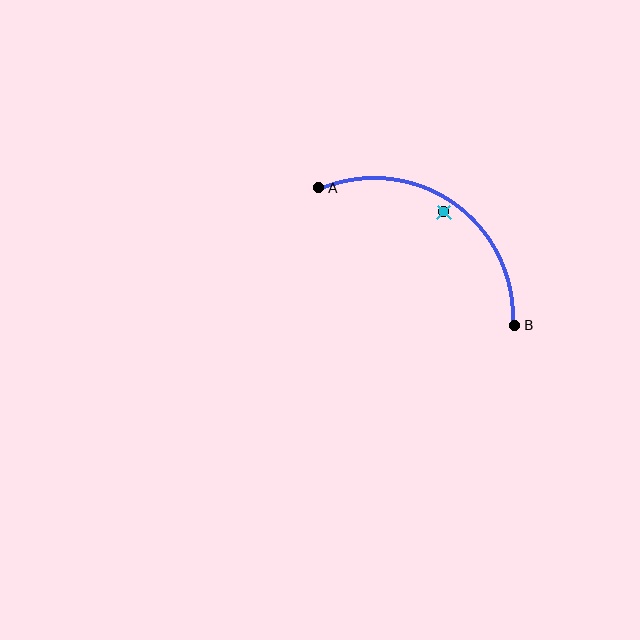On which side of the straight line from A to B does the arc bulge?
The arc bulges above and to the right of the straight line connecting A and B.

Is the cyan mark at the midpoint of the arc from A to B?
No — the cyan mark does not lie on the arc at all. It sits slightly inside the curve.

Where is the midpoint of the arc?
The arc midpoint is the point on the curve farthest from the straight line joining A and B. It sits above and to the right of that line.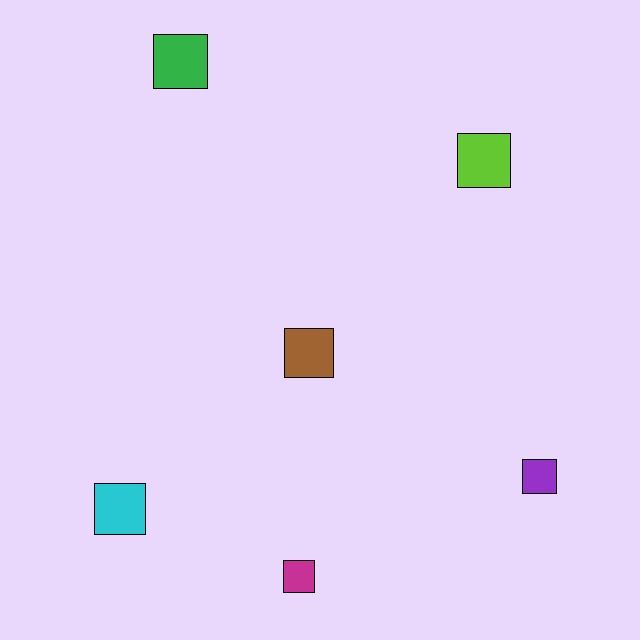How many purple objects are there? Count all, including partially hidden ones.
There is 1 purple object.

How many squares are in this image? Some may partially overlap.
There are 6 squares.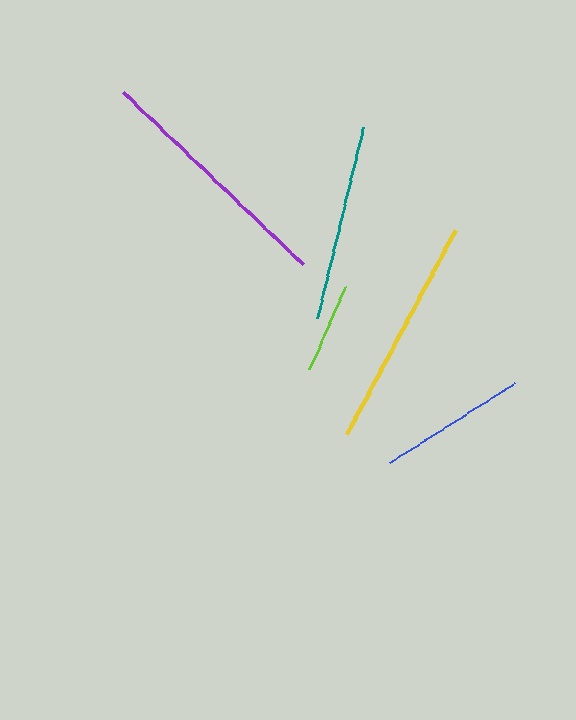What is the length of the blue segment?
The blue segment is approximately 148 pixels long.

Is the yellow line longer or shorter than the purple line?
The purple line is longer than the yellow line.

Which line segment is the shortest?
The lime line is the shortest at approximately 90 pixels.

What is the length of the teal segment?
The teal segment is approximately 197 pixels long.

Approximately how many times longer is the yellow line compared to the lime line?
The yellow line is approximately 2.6 times the length of the lime line.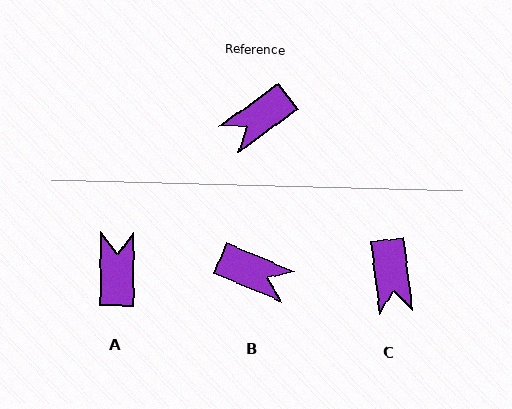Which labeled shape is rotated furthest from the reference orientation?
A, about 126 degrees away.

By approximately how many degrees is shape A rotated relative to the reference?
Approximately 126 degrees clockwise.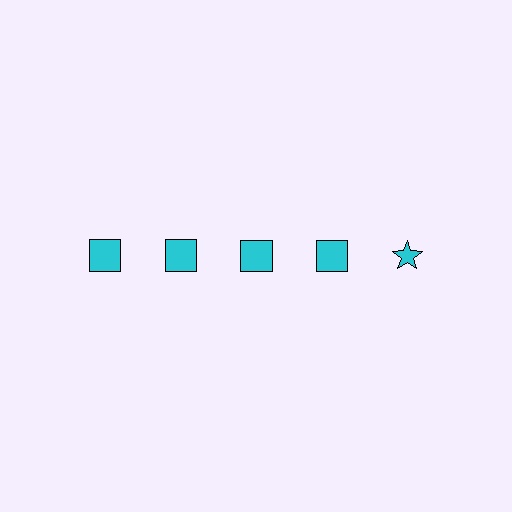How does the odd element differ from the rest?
It has a different shape: star instead of square.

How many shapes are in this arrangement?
There are 5 shapes arranged in a grid pattern.